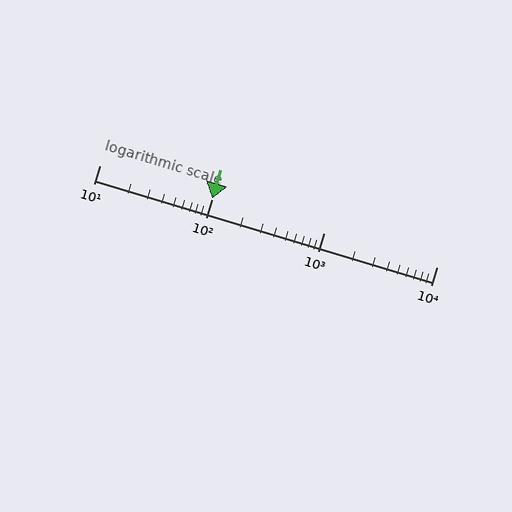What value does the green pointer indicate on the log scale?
The pointer indicates approximately 100.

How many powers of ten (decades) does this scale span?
The scale spans 3 decades, from 10 to 10000.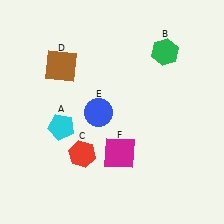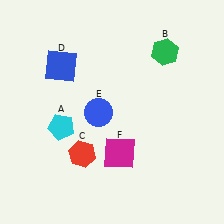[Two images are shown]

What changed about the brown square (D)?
In Image 1, D is brown. In Image 2, it changed to blue.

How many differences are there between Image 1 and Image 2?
There is 1 difference between the two images.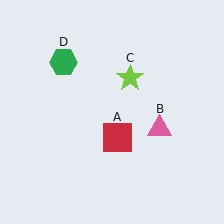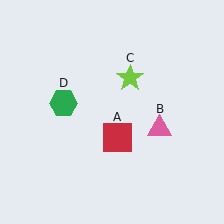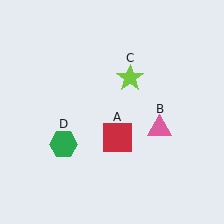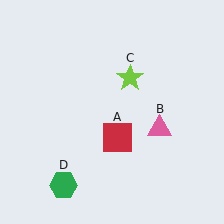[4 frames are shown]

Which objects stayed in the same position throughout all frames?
Red square (object A) and pink triangle (object B) and lime star (object C) remained stationary.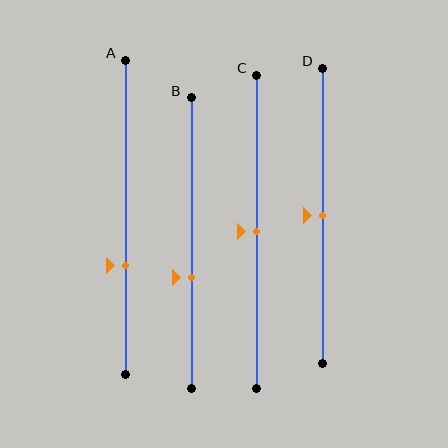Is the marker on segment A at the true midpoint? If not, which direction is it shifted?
No, the marker on segment A is shifted downward by about 16% of the segment length.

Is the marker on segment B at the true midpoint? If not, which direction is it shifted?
No, the marker on segment B is shifted downward by about 12% of the segment length.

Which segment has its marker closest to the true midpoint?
Segment C has its marker closest to the true midpoint.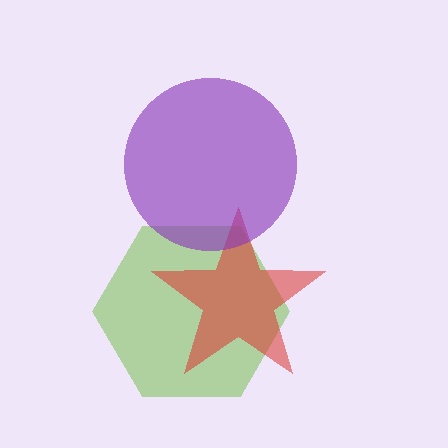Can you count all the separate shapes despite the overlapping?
Yes, there are 3 separate shapes.